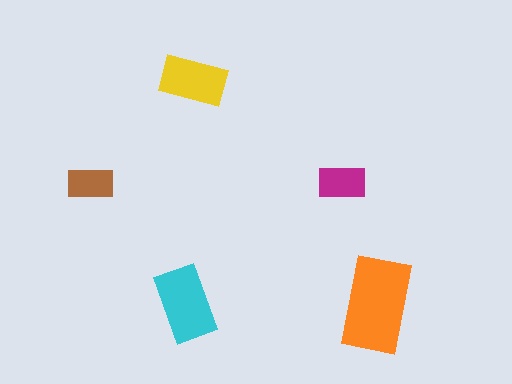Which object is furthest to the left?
The brown rectangle is leftmost.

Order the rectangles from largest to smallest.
the orange one, the cyan one, the yellow one, the magenta one, the brown one.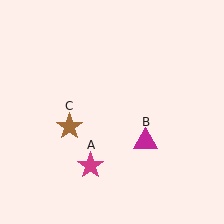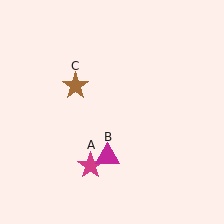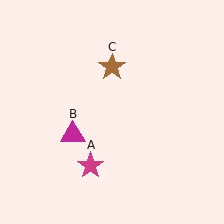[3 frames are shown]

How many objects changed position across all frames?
2 objects changed position: magenta triangle (object B), brown star (object C).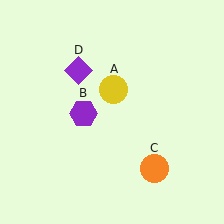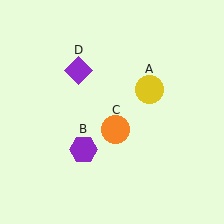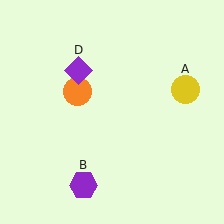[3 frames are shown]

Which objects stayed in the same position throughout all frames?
Purple diamond (object D) remained stationary.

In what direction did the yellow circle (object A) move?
The yellow circle (object A) moved right.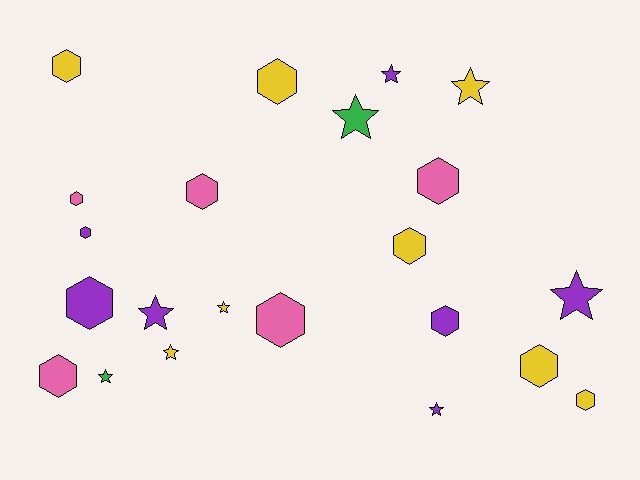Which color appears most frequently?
Yellow, with 8 objects.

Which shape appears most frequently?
Hexagon, with 13 objects.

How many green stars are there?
There are 2 green stars.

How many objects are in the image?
There are 22 objects.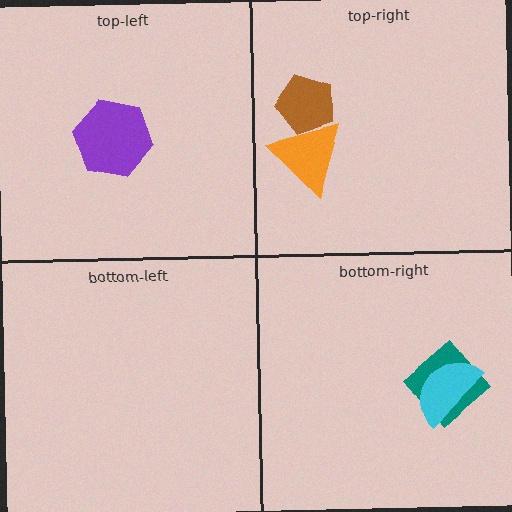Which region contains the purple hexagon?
The top-left region.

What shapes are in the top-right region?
The orange triangle, the brown pentagon.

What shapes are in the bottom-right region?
The teal diamond, the cyan semicircle.